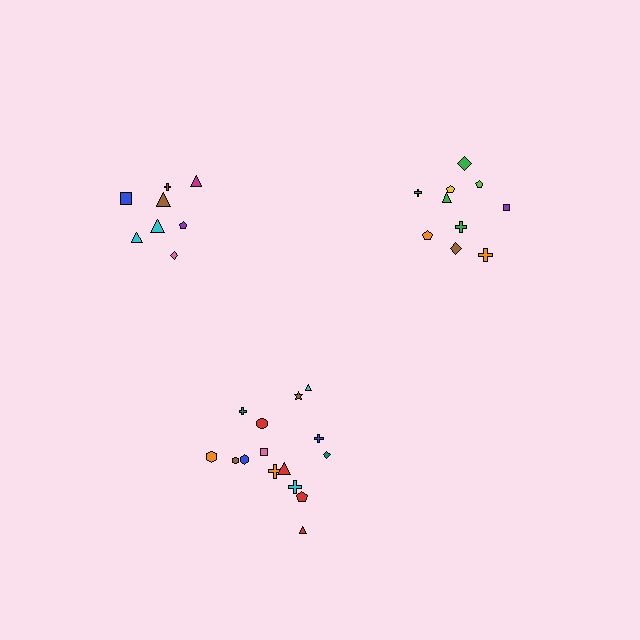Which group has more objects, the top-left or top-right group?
The top-right group.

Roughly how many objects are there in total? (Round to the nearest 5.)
Roughly 35 objects in total.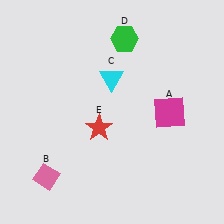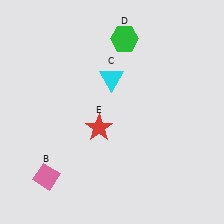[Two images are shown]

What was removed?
The magenta square (A) was removed in Image 2.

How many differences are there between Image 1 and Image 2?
There is 1 difference between the two images.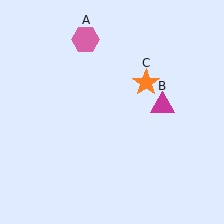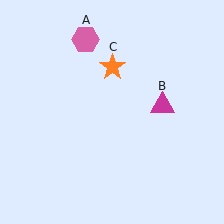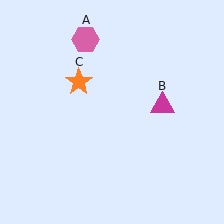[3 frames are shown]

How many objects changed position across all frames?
1 object changed position: orange star (object C).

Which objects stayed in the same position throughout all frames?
Pink hexagon (object A) and magenta triangle (object B) remained stationary.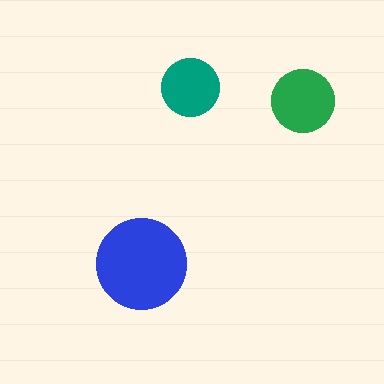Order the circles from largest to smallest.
the blue one, the green one, the teal one.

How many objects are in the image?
There are 3 objects in the image.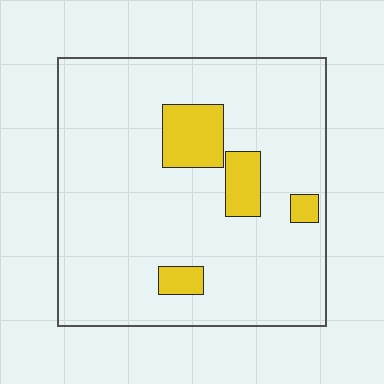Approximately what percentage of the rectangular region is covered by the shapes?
Approximately 10%.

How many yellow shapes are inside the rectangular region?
4.